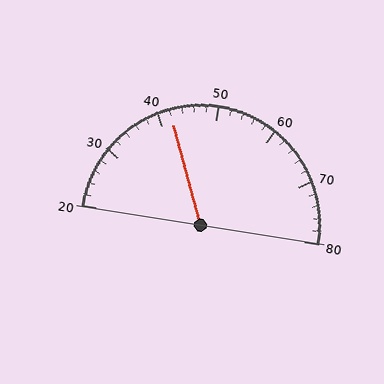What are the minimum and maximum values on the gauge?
The gauge ranges from 20 to 80.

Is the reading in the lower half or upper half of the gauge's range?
The reading is in the lower half of the range (20 to 80).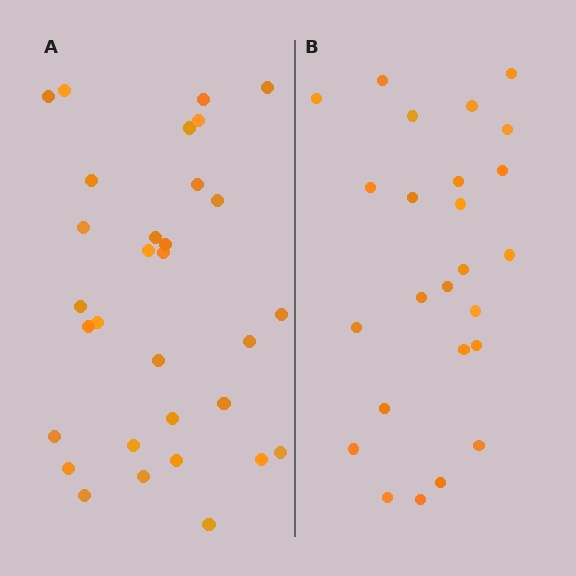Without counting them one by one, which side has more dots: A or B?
Region A (the left region) has more dots.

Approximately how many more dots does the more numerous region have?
Region A has about 6 more dots than region B.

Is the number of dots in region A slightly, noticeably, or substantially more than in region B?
Region A has only slightly more — the two regions are fairly close. The ratio is roughly 1.2 to 1.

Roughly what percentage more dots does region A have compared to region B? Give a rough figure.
About 25% more.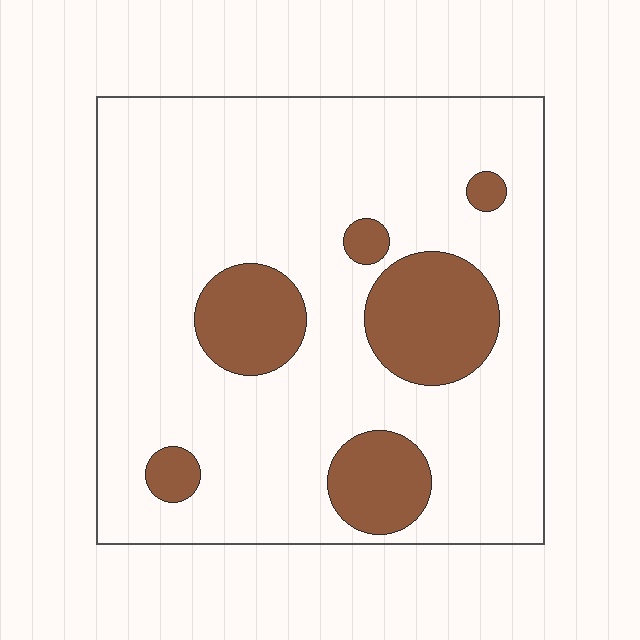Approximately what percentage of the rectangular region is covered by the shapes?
Approximately 20%.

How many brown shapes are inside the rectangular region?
6.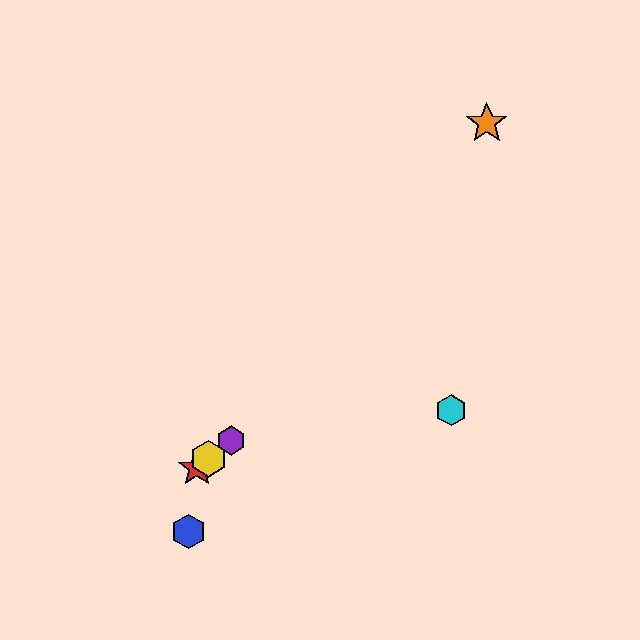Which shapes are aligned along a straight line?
The red star, the green hexagon, the yellow hexagon, the purple hexagon are aligned along a straight line.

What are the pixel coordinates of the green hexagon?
The green hexagon is at (204, 462).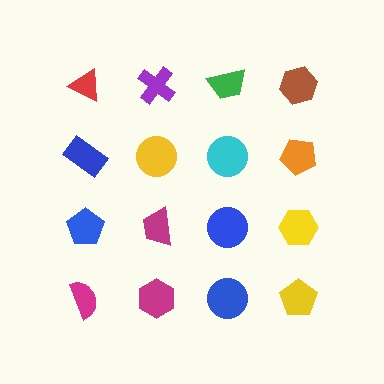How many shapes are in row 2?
4 shapes.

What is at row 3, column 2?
A magenta trapezoid.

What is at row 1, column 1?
A red triangle.